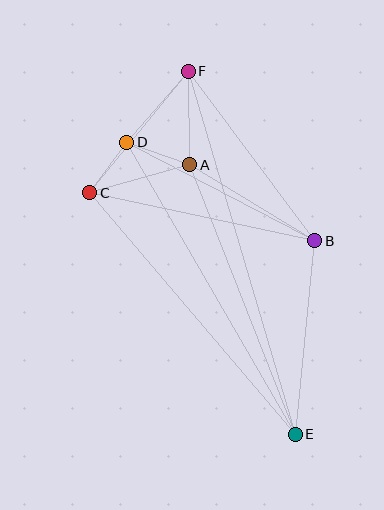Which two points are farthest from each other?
Points E and F are farthest from each other.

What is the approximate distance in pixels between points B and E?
The distance between B and E is approximately 194 pixels.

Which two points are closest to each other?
Points C and D are closest to each other.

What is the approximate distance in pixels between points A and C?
The distance between A and C is approximately 104 pixels.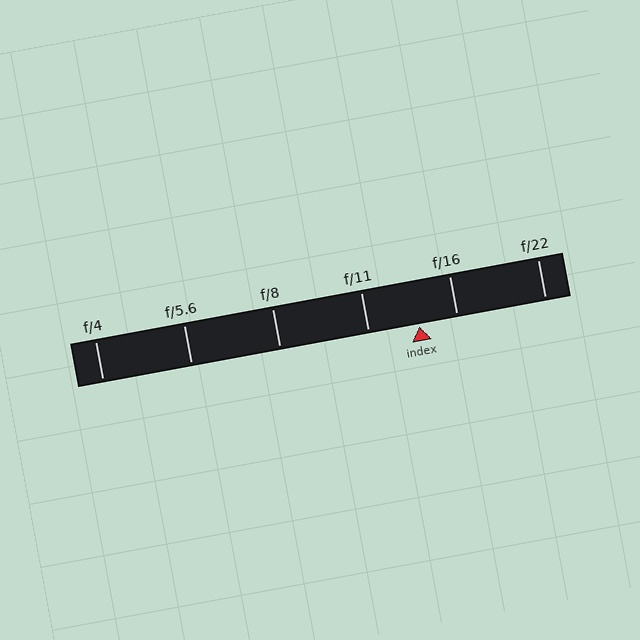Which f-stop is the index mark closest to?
The index mark is closest to f/16.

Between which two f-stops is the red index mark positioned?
The index mark is between f/11 and f/16.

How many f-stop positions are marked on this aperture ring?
There are 6 f-stop positions marked.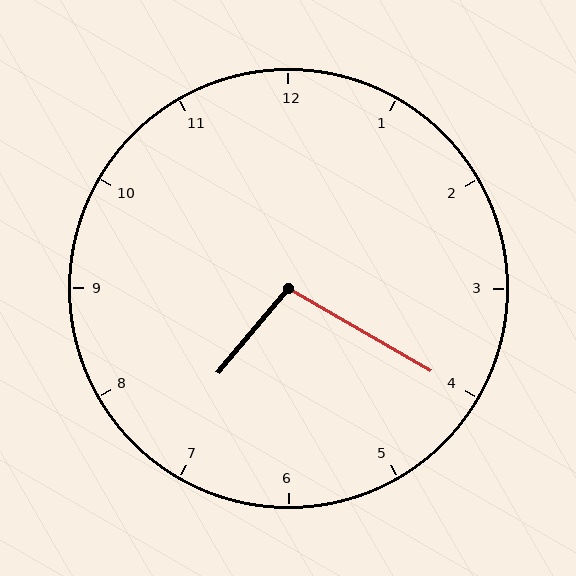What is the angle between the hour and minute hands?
Approximately 100 degrees.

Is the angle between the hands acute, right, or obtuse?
It is obtuse.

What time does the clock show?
7:20.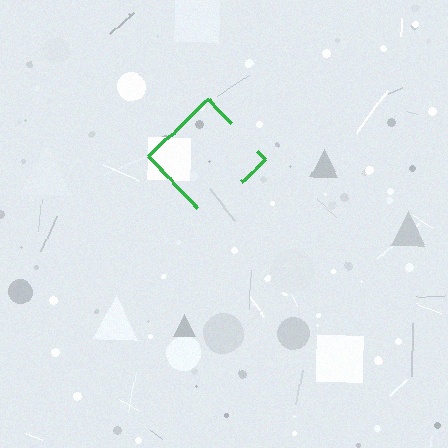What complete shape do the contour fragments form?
The contour fragments form a diamond.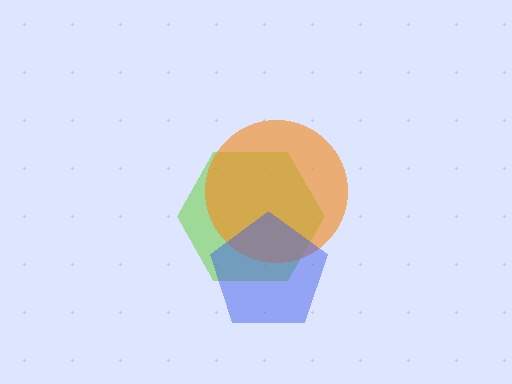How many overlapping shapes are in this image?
There are 3 overlapping shapes in the image.